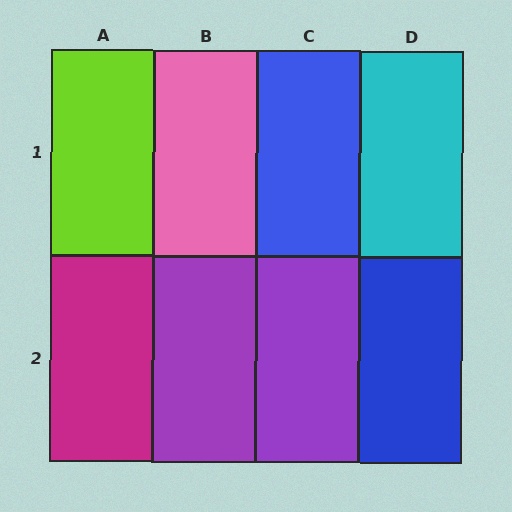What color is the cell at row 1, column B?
Pink.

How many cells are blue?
2 cells are blue.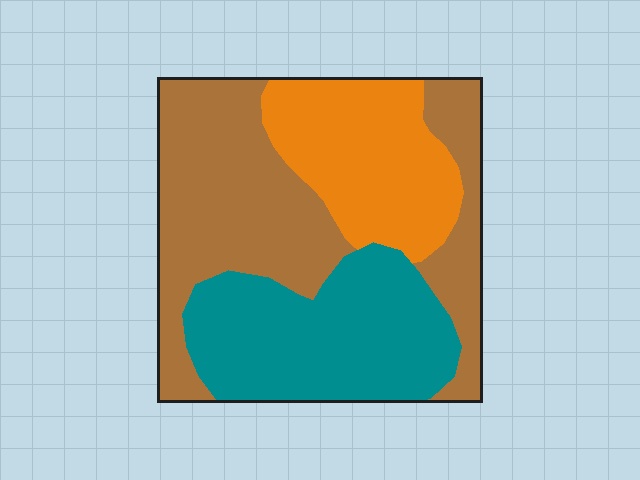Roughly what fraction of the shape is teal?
Teal takes up about one third (1/3) of the shape.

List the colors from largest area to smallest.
From largest to smallest: brown, teal, orange.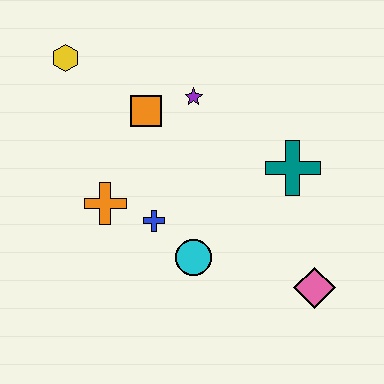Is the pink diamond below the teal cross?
Yes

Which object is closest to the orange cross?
The blue cross is closest to the orange cross.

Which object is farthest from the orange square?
The pink diamond is farthest from the orange square.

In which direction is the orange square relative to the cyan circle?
The orange square is above the cyan circle.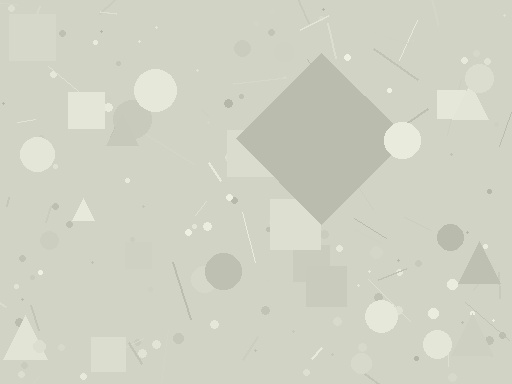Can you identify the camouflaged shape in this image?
The camouflaged shape is a diamond.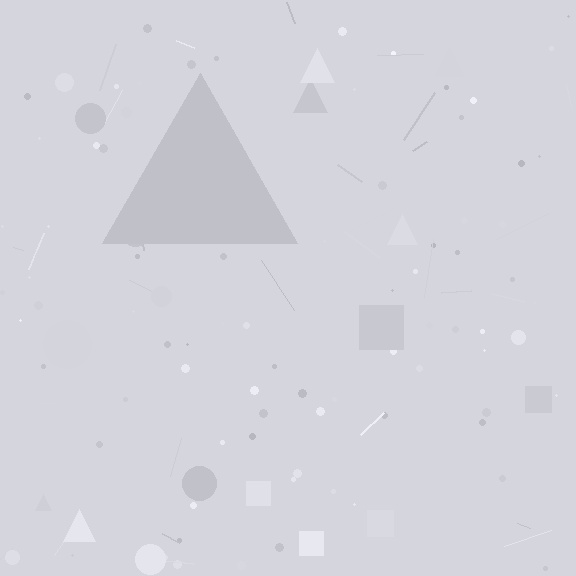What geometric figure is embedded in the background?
A triangle is embedded in the background.